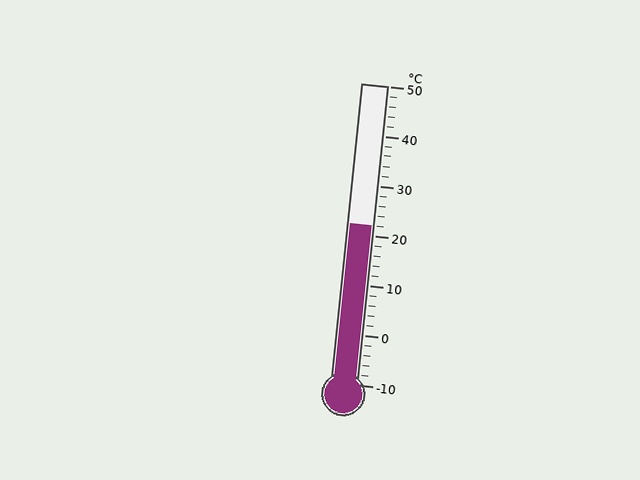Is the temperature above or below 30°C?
The temperature is below 30°C.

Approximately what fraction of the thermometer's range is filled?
The thermometer is filled to approximately 55% of its range.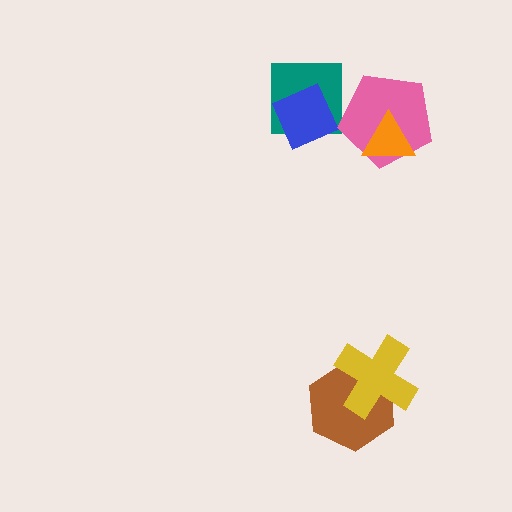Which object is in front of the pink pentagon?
The orange triangle is in front of the pink pentagon.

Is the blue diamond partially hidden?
No, no other shape covers it.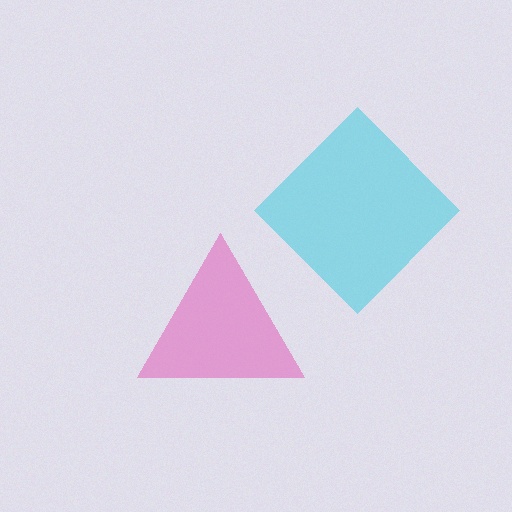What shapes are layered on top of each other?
The layered shapes are: a cyan diamond, a pink triangle.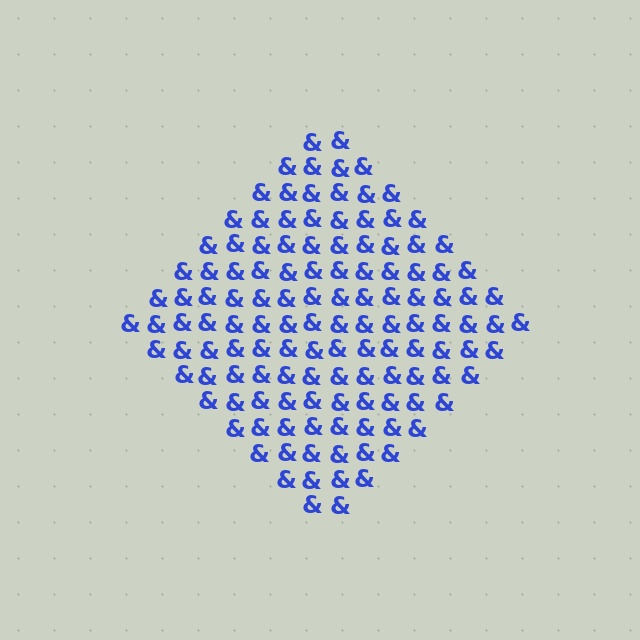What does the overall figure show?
The overall figure shows a diamond.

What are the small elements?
The small elements are ampersands.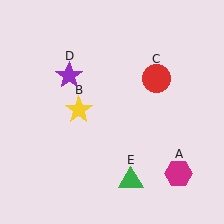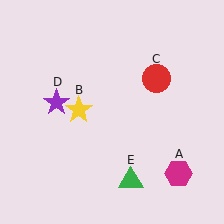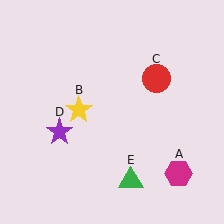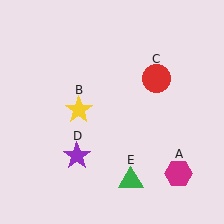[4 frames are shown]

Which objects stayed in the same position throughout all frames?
Magenta hexagon (object A) and yellow star (object B) and red circle (object C) and green triangle (object E) remained stationary.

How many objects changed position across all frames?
1 object changed position: purple star (object D).